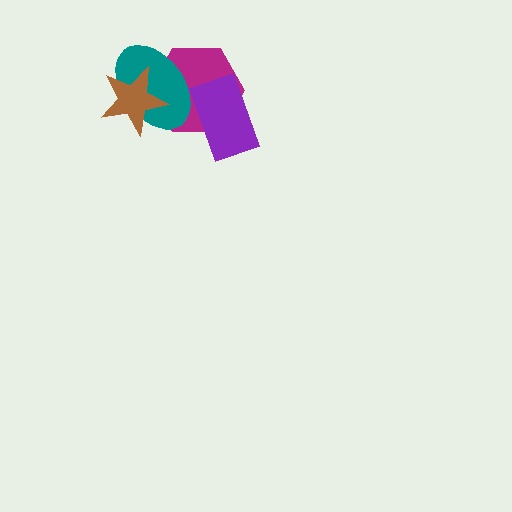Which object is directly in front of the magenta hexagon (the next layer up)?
The teal ellipse is directly in front of the magenta hexagon.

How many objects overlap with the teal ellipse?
2 objects overlap with the teal ellipse.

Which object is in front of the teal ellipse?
The brown star is in front of the teal ellipse.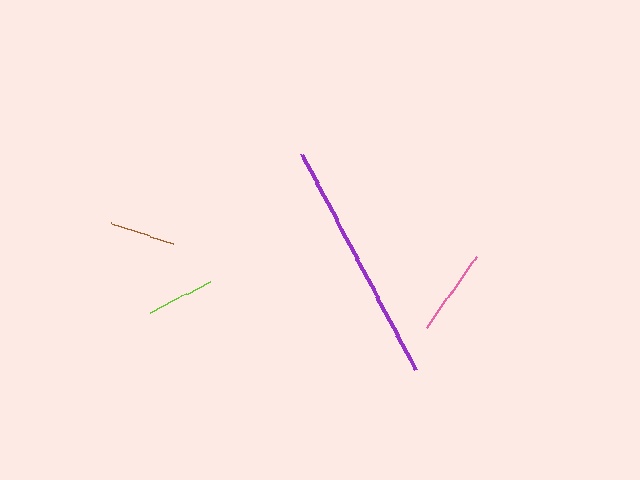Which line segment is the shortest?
The brown line is the shortest at approximately 65 pixels.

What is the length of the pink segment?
The pink segment is approximately 87 pixels long.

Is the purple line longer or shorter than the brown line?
The purple line is longer than the brown line.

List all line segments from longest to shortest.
From longest to shortest: purple, pink, lime, brown.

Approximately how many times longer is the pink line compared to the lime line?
The pink line is approximately 1.3 times the length of the lime line.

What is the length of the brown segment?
The brown segment is approximately 65 pixels long.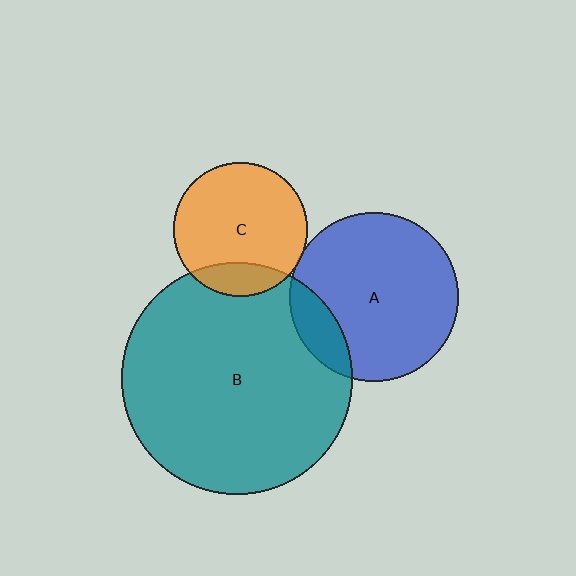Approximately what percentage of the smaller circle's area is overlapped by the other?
Approximately 15%.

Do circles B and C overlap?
Yes.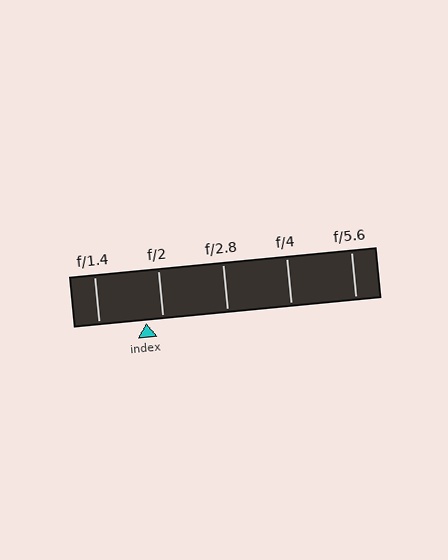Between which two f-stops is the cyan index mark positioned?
The index mark is between f/1.4 and f/2.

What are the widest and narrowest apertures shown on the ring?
The widest aperture shown is f/1.4 and the narrowest is f/5.6.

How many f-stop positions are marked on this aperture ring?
There are 5 f-stop positions marked.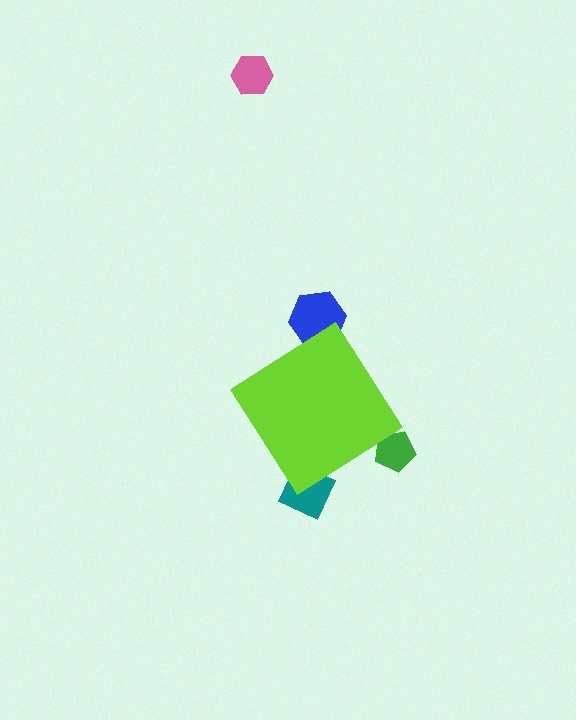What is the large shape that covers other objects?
A lime diamond.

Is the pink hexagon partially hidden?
No, the pink hexagon is fully visible.